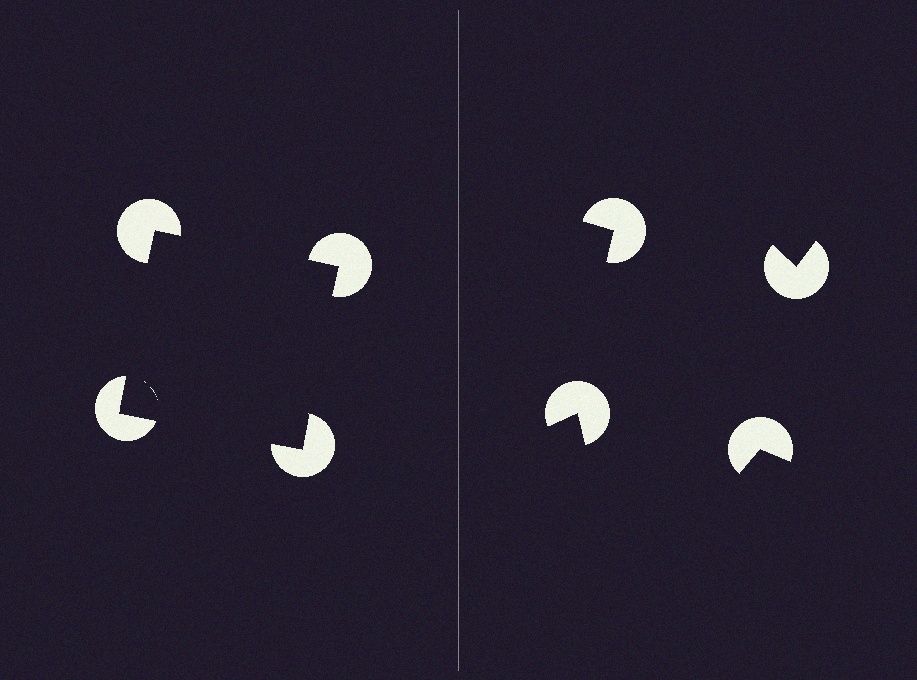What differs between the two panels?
The pac-man discs are positioned identically on both sides; only the wedge orientations differ. On the left they align to a square; on the right they are misaligned.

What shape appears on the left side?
An illusory square.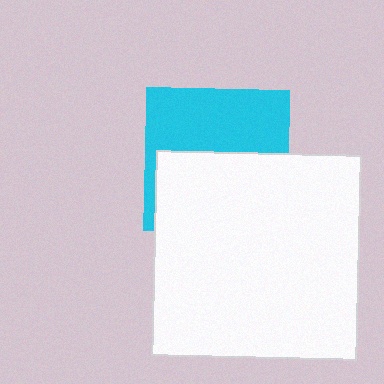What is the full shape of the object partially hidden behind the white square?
The partially hidden object is a cyan square.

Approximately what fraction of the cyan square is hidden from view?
Roughly 51% of the cyan square is hidden behind the white square.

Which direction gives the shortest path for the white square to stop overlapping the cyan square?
Moving down gives the shortest separation.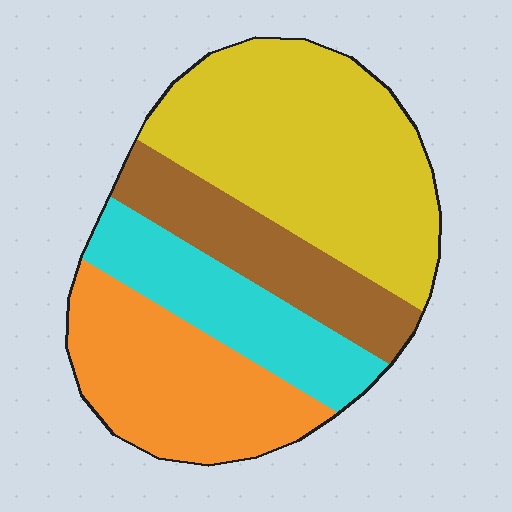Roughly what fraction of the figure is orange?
Orange covers around 25% of the figure.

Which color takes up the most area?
Yellow, at roughly 40%.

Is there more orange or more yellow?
Yellow.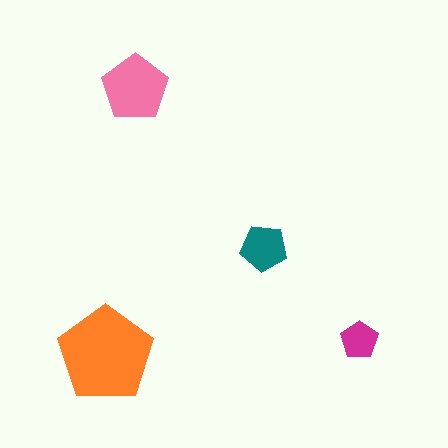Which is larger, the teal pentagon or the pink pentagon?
The pink one.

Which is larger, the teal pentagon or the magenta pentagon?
The teal one.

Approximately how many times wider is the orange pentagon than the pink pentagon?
About 1.5 times wider.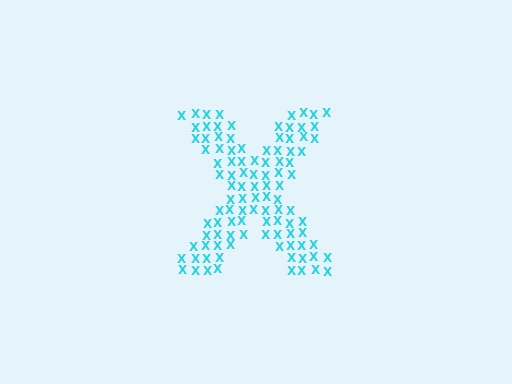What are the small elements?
The small elements are letter X's.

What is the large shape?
The large shape is the letter X.